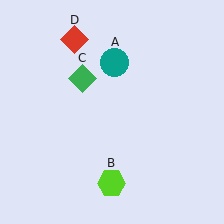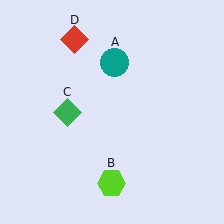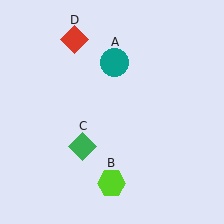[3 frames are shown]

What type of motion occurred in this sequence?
The green diamond (object C) rotated counterclockwise around the center of the scene.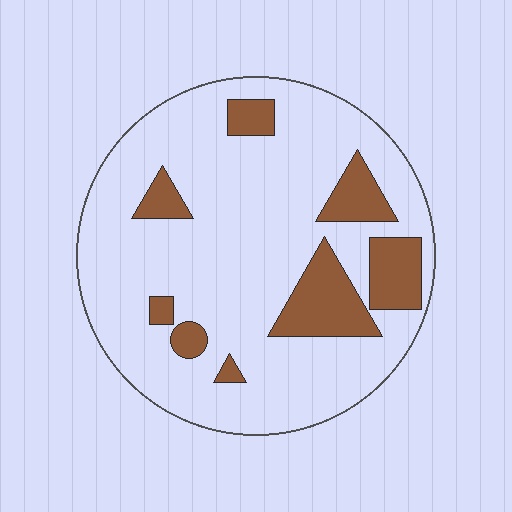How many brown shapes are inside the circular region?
8.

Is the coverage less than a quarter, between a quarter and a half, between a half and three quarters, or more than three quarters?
Less than a quarter.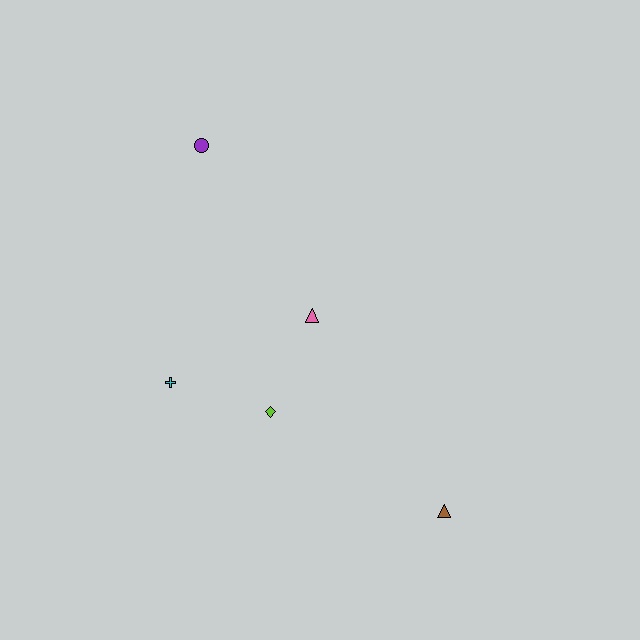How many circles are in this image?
There is 1 circle.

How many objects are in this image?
There are 5 objects.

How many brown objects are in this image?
There is 1 brown object.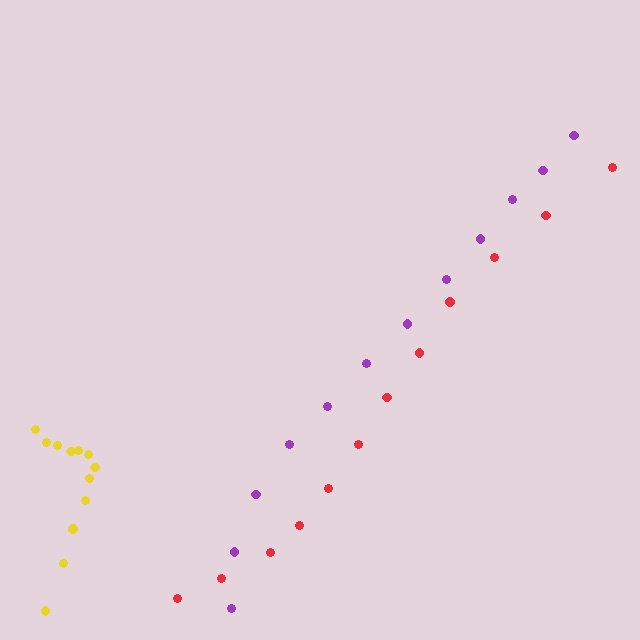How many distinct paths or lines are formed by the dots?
There are 3 distinct paths.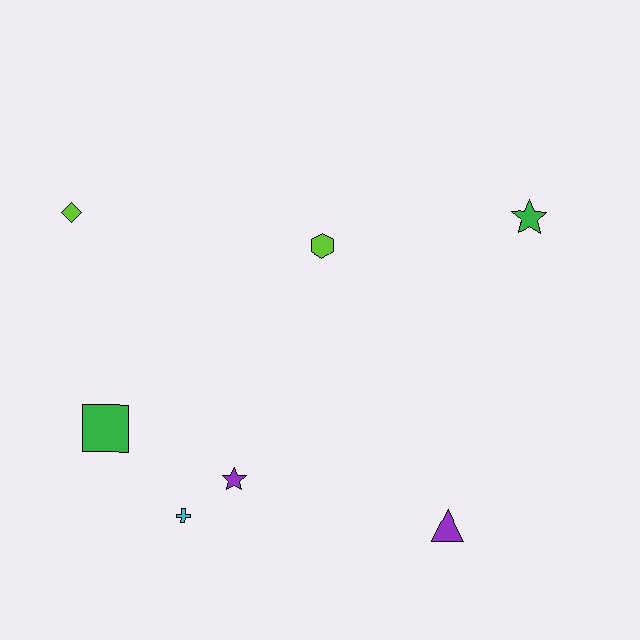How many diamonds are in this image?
There is 1 diamond.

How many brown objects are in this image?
There are no brown objects.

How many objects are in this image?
There are 7 objects.